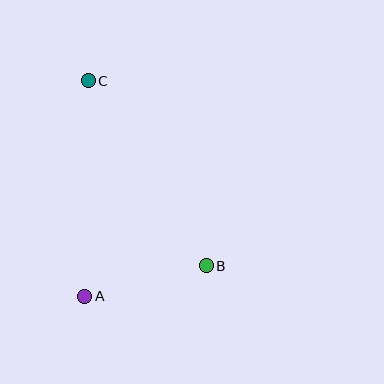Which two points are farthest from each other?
Points B and C are farthest from each other.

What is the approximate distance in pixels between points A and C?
The distance between A and C is approximately 215 pixels.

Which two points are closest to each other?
Points A and B are closest to each other.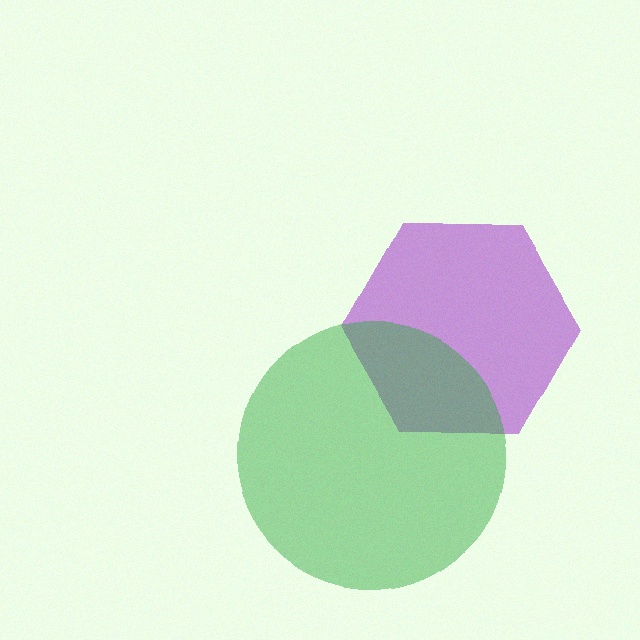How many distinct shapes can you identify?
There are 2 distinct shapes: a purple hexagon, a green circle.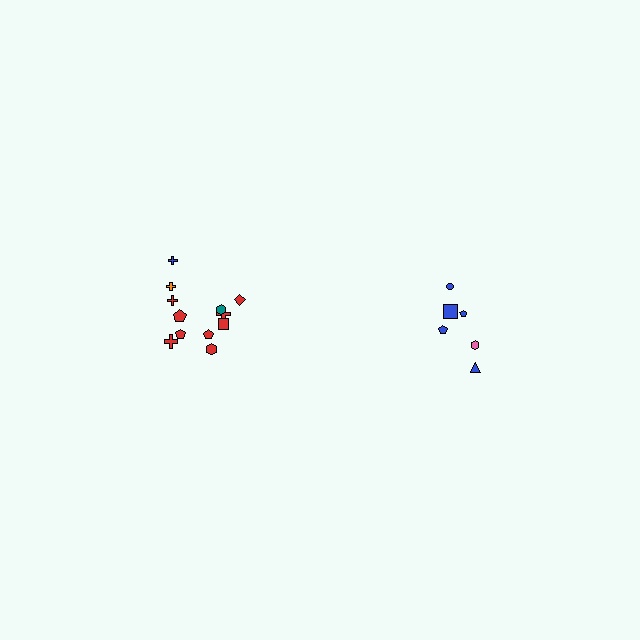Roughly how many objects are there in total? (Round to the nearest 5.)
Roughly 20 objects in total.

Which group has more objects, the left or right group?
The left group.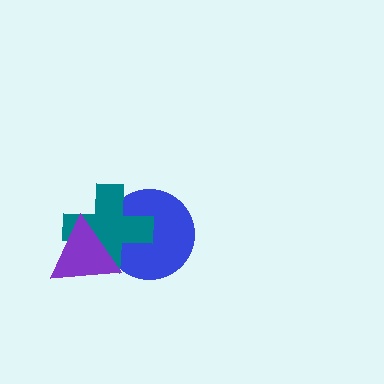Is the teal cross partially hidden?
Yes, it is partially covered by another shape.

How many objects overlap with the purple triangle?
2 objects overlap with the purple triangle.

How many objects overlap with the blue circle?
2 objects overlap with the blue circle.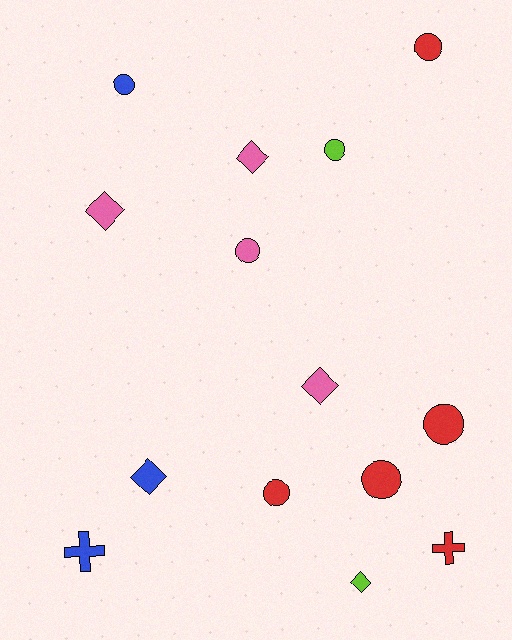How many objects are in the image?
There are 14 objects.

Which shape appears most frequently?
Circle, with 7 objects.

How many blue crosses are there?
There is 1 blue cross.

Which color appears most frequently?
Red, with 5 objects.